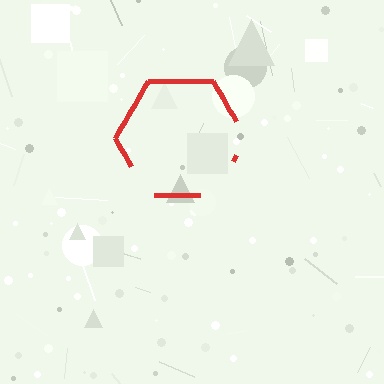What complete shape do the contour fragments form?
The contour fragments form a hexagon.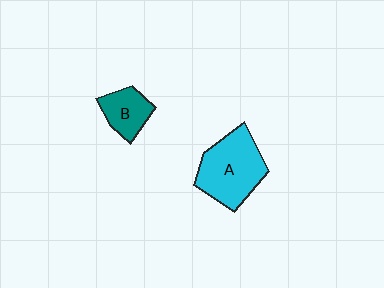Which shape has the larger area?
Shape A (cyan).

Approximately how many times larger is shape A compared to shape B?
Approximately 2.0 times.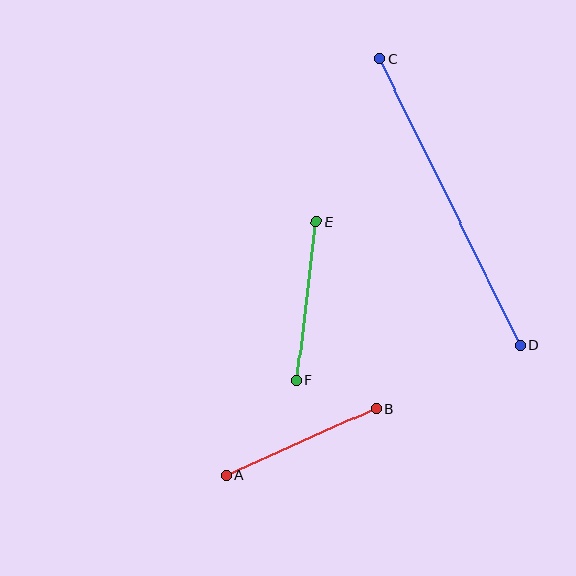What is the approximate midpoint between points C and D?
The midpoint is at approximately (450, 202) pixels.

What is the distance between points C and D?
The distance is approximately 319 pixels.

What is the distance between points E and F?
The distance is approximately 159 pixels.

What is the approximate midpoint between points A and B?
The midpoint is at approximately (301, 442) pixels.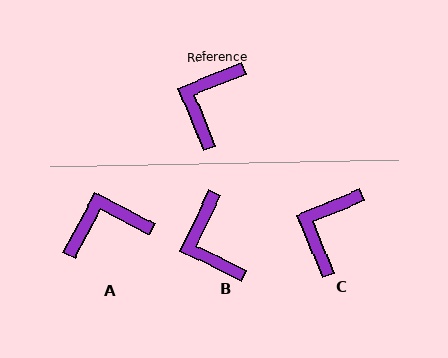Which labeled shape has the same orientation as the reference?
C.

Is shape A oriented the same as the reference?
No, it is off by about 50 degrees.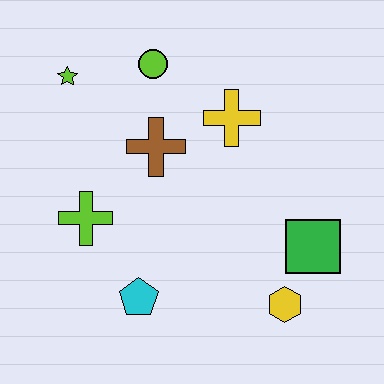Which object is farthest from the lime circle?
The yellow hexagon is farthest from the lime circle.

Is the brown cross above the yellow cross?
No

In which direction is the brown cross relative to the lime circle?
The brown cross is below the lime circle.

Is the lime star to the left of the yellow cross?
Yes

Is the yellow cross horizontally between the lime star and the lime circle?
No